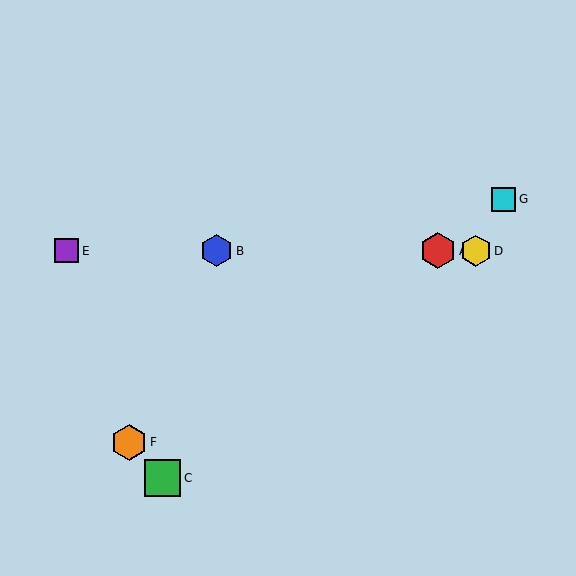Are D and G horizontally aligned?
No, D is at y≈251 and G is at y≈199.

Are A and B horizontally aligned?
Yes, both are at y≈251.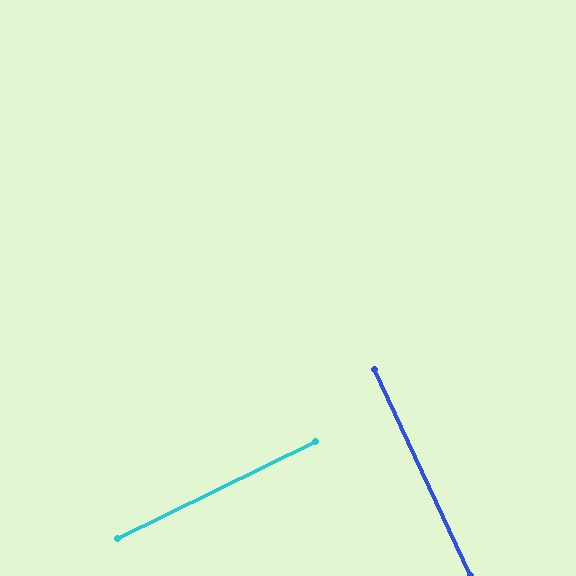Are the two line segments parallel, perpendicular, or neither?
Perpendicular — they meet at approximately 89°.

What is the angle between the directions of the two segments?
Approximately 89 degrees.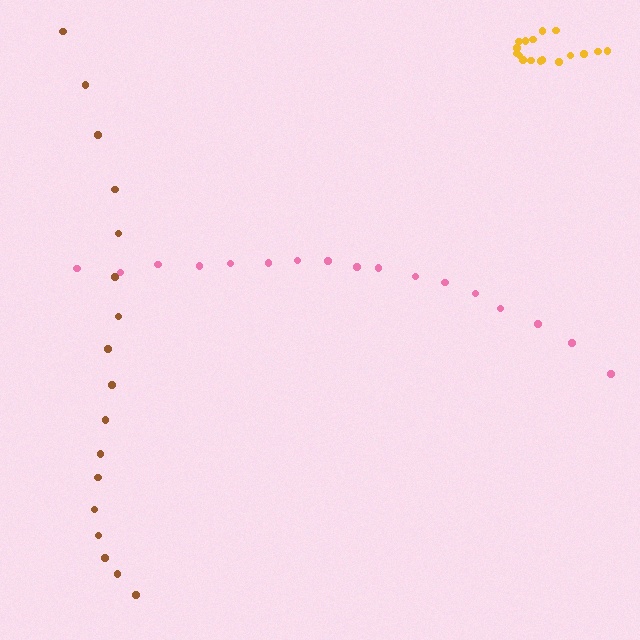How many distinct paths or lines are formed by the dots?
There are 3 distinct paths.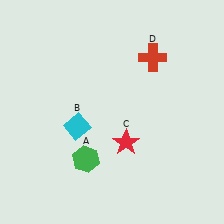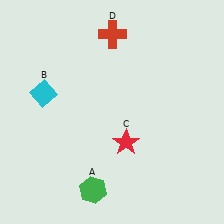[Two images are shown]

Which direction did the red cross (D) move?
The red cross (D) moved left.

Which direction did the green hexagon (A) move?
The green hexagon (A) moved down.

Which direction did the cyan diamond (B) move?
The cyan diamond (B) moved left.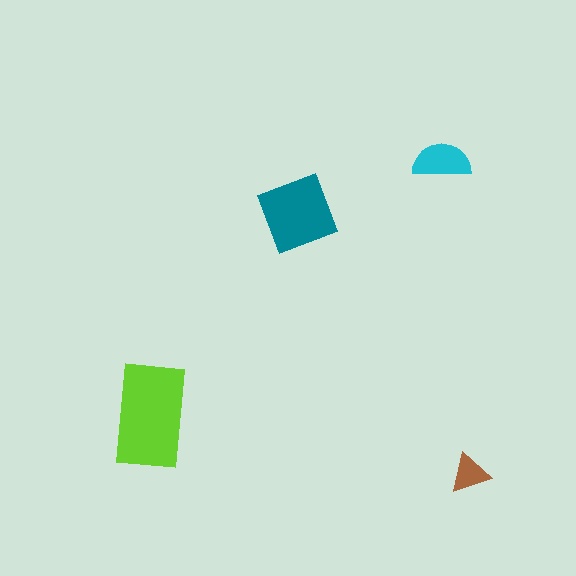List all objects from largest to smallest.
The lime rectangle, the teal square, the cyan semicircle, the brown triangle.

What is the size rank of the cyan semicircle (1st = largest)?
3rd.